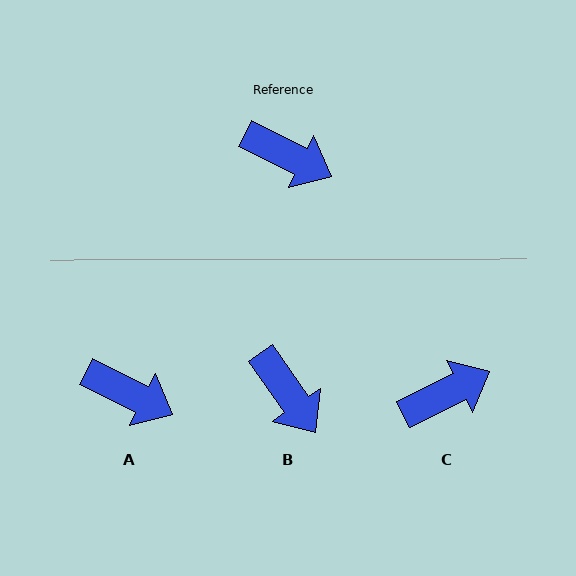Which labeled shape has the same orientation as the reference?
A.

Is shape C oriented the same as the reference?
No, it is off by about 53 degrees.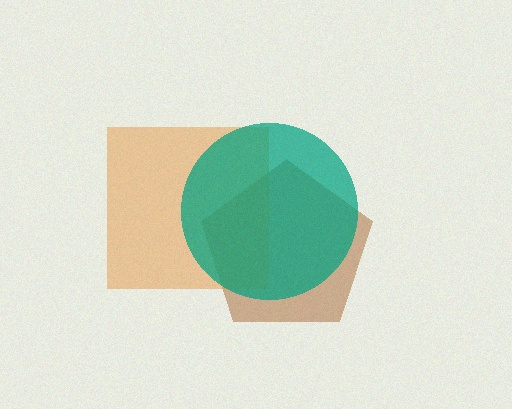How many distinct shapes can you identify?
There are 3 distinct shapes: a brown pentagon, an orange square, a teal circle.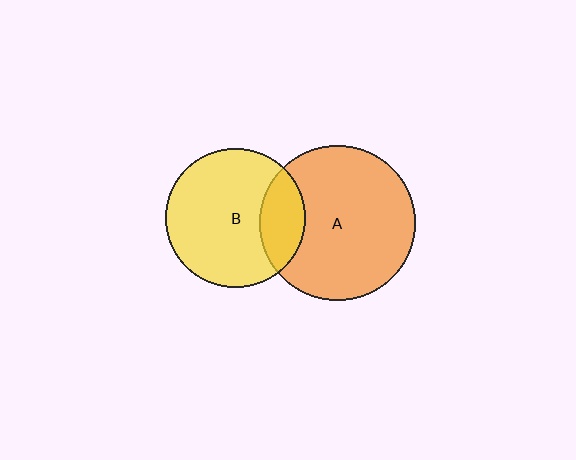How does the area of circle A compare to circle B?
Approximately 1.2 times.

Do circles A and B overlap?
Yes.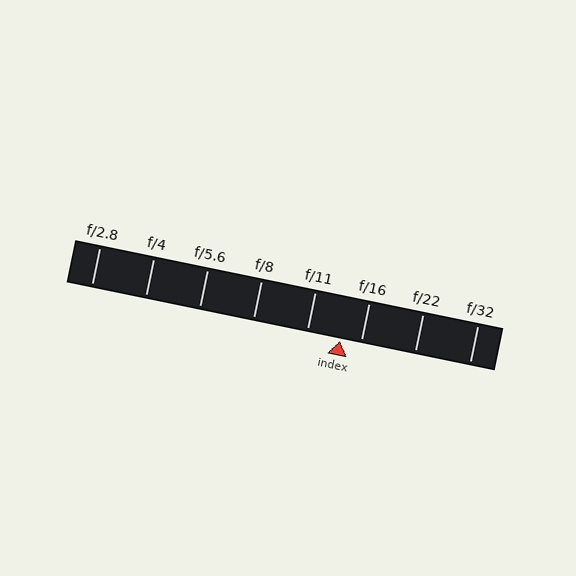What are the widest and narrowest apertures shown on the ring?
The widest aperture shown is f/2.8 and the narrowest is f/32.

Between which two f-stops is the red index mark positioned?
The index mark is between f/11 and f/16.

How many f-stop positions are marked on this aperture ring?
There are 8 f-stop positions marked.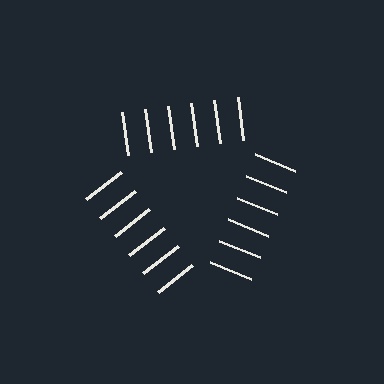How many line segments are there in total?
18 — 6 along each of the 3 edges.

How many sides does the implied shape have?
3 sides — the line-ends trace a triangle.